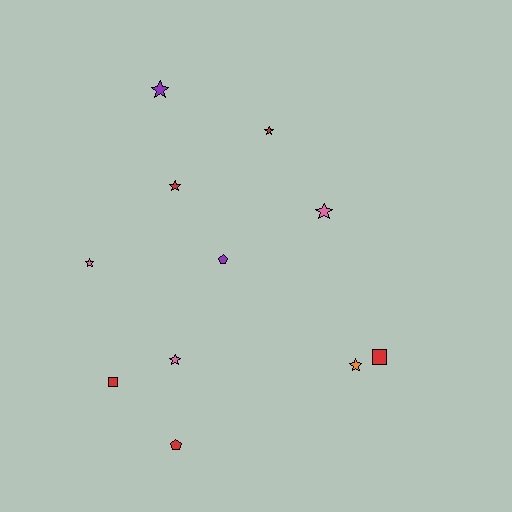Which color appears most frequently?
Red, with 5 objects.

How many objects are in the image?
There are 11 objects.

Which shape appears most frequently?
Star, with 7 objects.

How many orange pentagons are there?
There are no orange pentagons.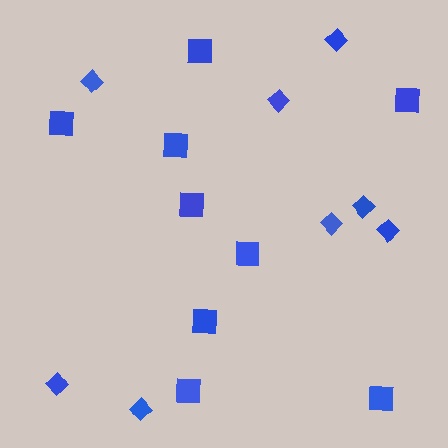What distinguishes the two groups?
There are 2 groups: one group of squares (9) and one group of diamonds (8).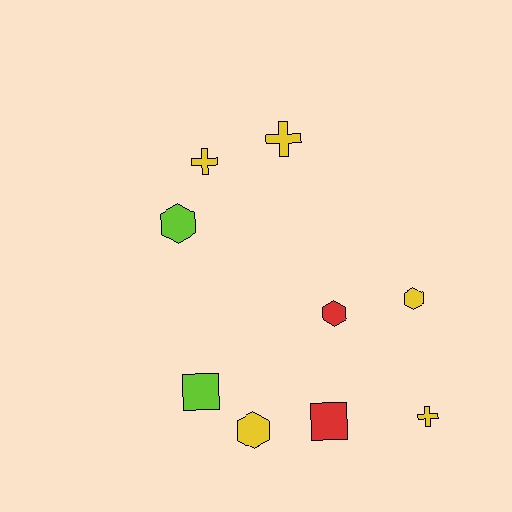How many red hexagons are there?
There is 1 red hexagon.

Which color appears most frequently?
Yellow, with 5 objects.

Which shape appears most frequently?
Hexagon, with 4 objects.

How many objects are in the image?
There are 9 objects.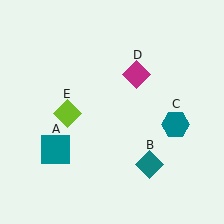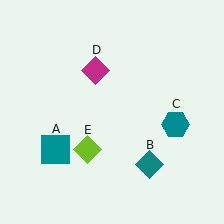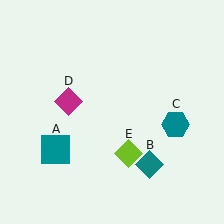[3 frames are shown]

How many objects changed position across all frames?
2 objects changed position: magenta diamond (object D), lime diamond (object E).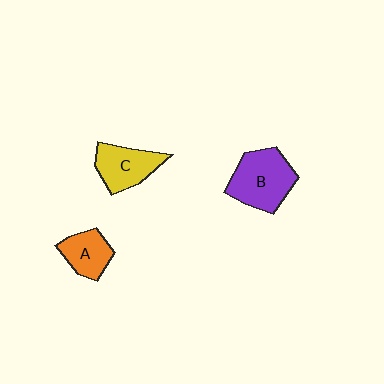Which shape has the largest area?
Shape B (purple).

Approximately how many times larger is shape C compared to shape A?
Approximately 1.2 times.